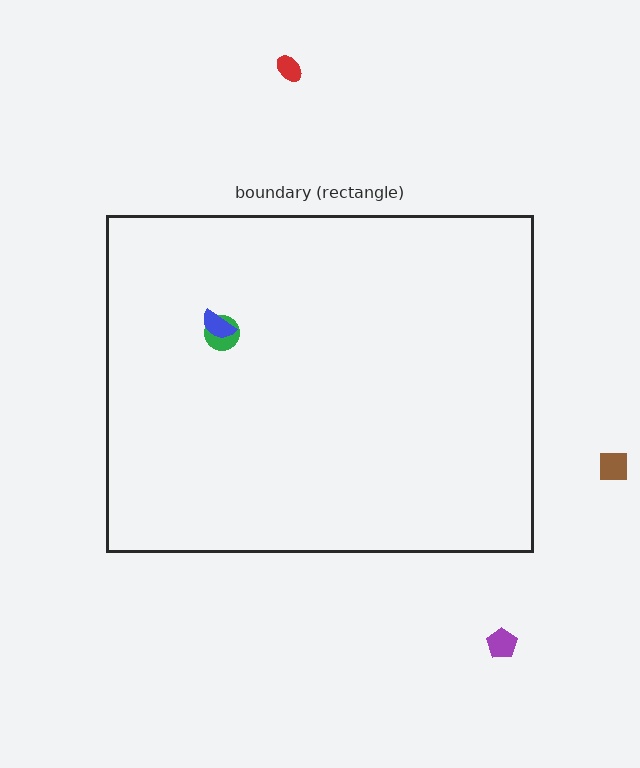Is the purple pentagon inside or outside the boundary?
Outside.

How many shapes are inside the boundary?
2 inside, 3 outside.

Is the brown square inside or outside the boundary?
Outside.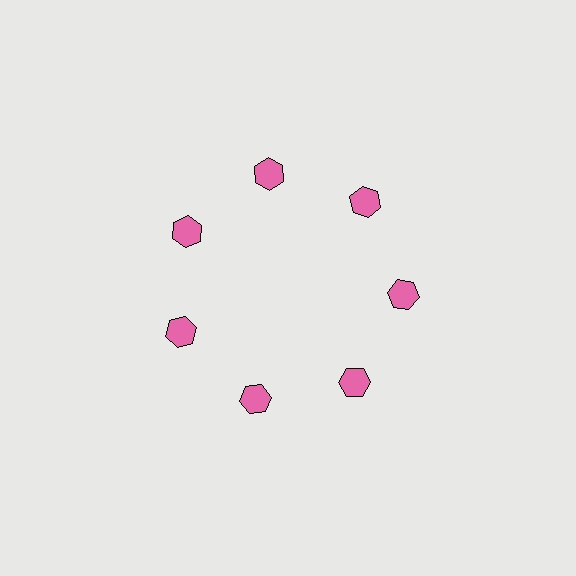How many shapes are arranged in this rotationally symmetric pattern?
There are 7 shapes, arranged in 7 groups of 1.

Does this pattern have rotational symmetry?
Yes, this pattern has 7-fold rotational symmetry. It looks the same after rotating 51 degrees around the center.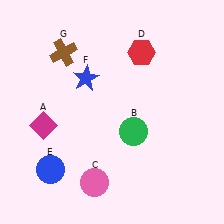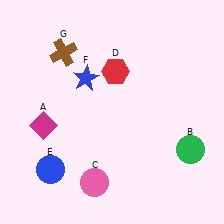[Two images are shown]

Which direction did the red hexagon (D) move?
The red hexagon (D) moved left.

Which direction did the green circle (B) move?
The green circle (B) moved right.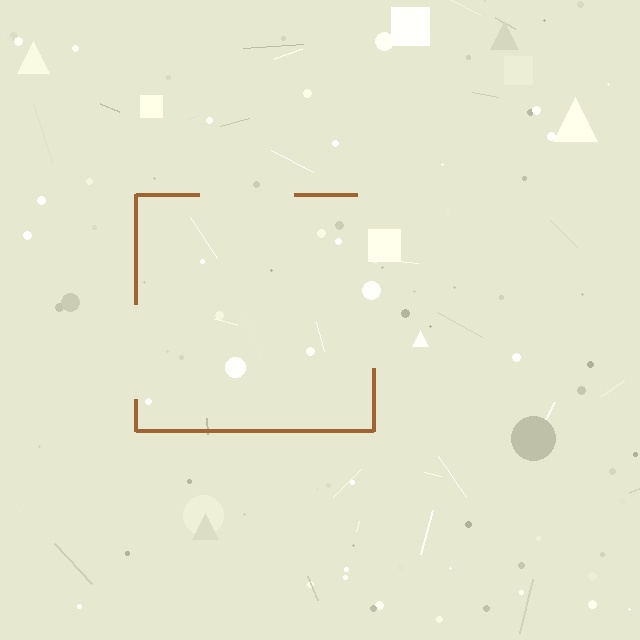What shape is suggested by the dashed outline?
The dashed outline suggests a square.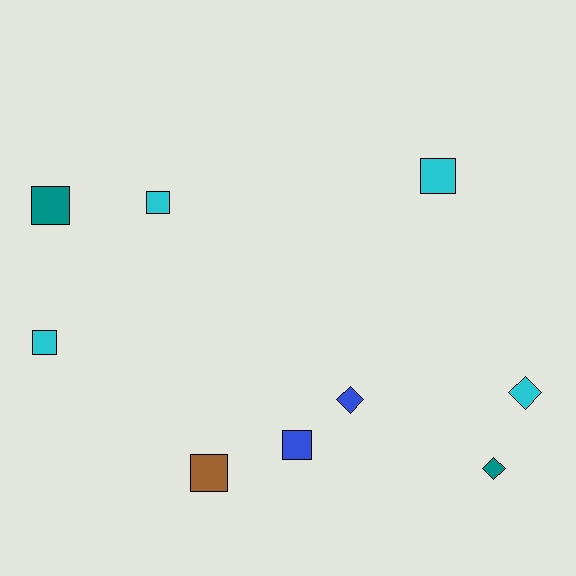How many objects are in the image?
There are 9 objects.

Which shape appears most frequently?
Square, with 6 objects.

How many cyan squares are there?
There are 3 cyan squares.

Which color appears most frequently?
Cyan, with 4 objects.